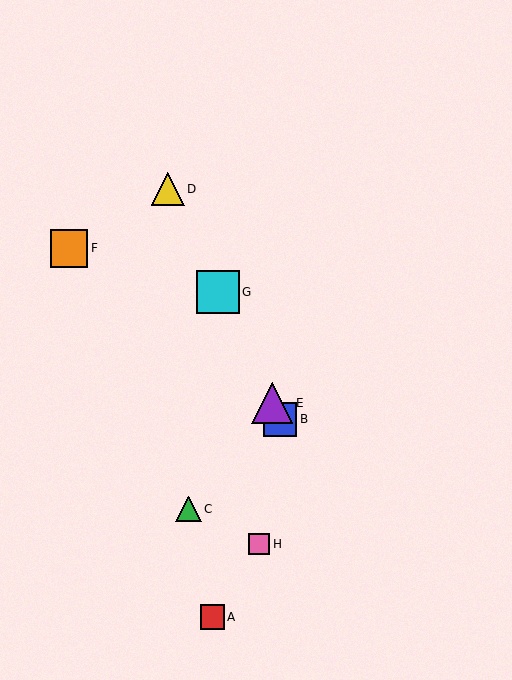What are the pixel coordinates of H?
Object H is at (259, 544).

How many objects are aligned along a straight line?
4 objects (B, D, E, G) are aligned along a straight line.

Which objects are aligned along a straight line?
Objects B, D, E, G are aligned along a straight line.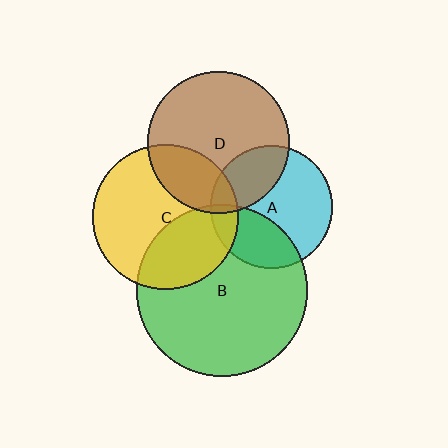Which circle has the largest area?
Circle B (green).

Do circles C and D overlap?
Yes.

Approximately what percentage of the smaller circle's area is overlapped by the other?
Approximately 25%.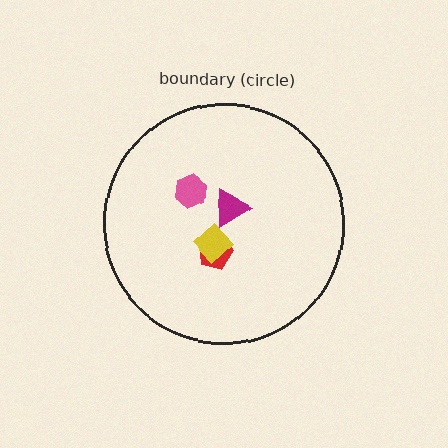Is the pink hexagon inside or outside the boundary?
Inside.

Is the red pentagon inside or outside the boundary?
Inside.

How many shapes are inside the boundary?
4 inside, 0 outside.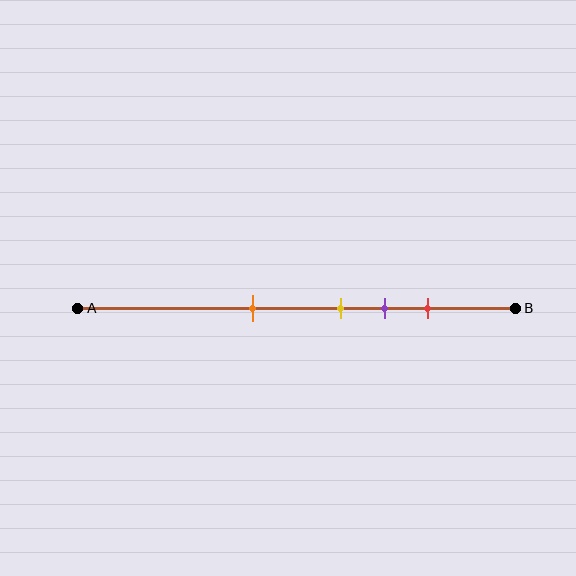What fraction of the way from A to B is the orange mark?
The orange mark is approximately 40% (0.4) of the way from A to B.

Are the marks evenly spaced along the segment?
No, the marks are not evenly spaced.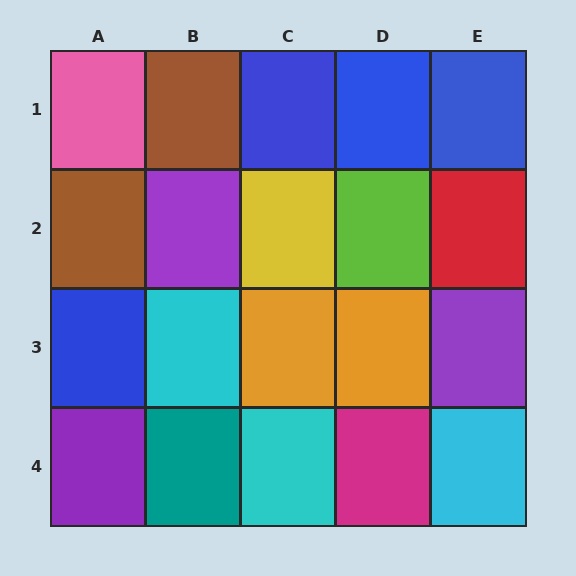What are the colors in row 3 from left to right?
Blue, cyan, orange, orange, purple.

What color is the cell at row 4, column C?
Cyan.